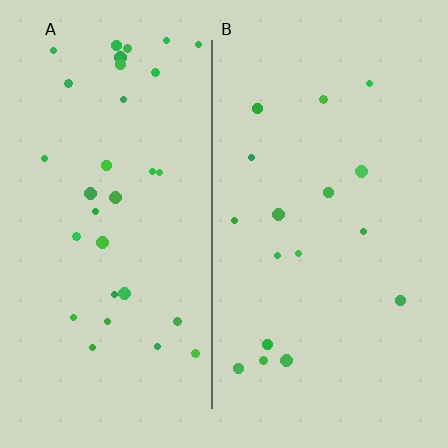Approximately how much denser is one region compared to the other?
Approximately 1.9× — region A over region B.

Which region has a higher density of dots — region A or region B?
A (the left).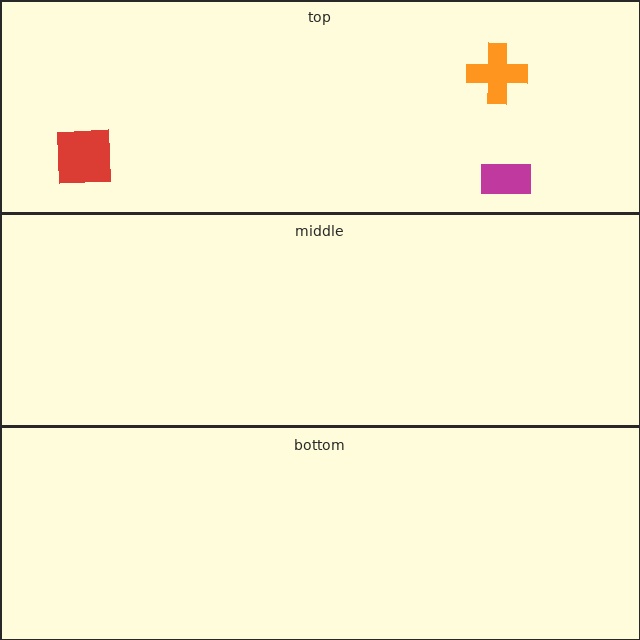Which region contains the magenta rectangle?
The top region.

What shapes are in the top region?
The magenta rectangle, the orange cross, the red square.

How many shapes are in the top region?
3.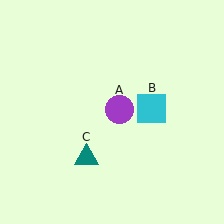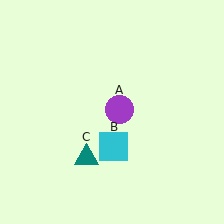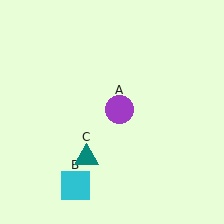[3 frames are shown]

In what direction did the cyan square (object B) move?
The cyan square (object B) moved down and to the left.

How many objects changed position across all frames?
1 object changed position: cyan square (object B).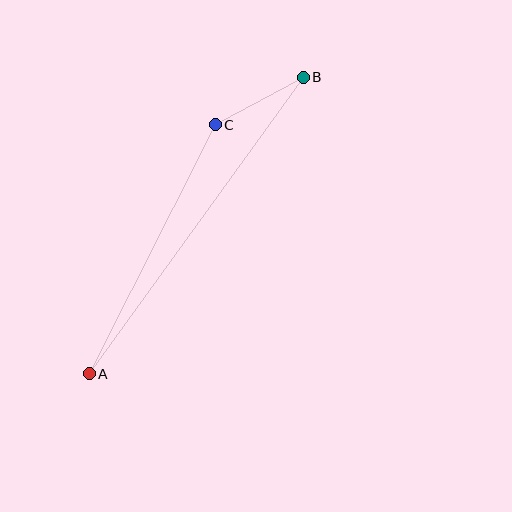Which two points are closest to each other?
Points B and C are closest to each other.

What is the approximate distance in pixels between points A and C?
The distance between A and C is approximately 279 pixels.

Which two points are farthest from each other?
Points A and B are farthest from each other.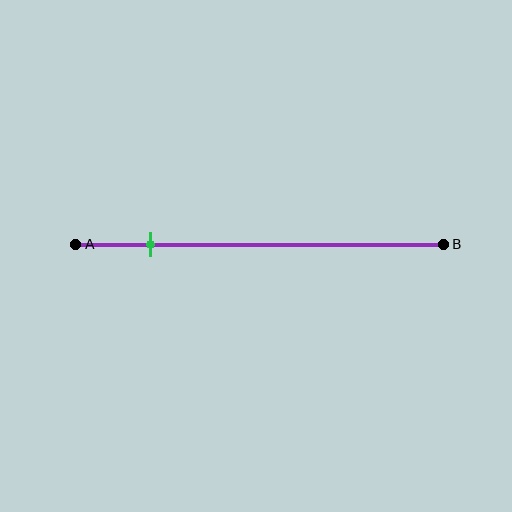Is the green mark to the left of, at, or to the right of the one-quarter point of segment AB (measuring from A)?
The green mark is to the left of the one-quarter point of segment AB.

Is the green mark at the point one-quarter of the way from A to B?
No, the mark is at about 20% from A, not at the 25% one-quarter point.